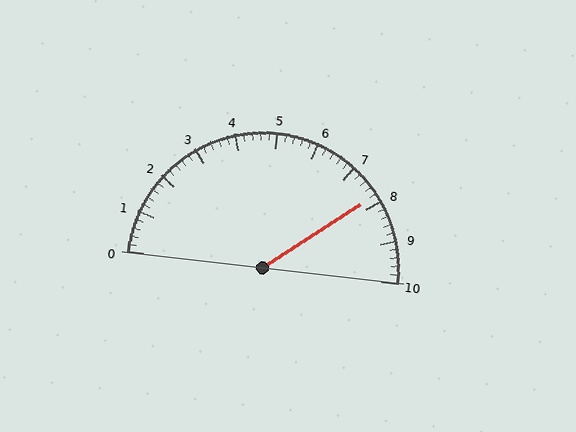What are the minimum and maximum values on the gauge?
The gauge ranges from 0 to 10.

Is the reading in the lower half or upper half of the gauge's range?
The reading is in the upper half of the range (0 to 10).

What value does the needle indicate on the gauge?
The needle indicates approximately 7.8.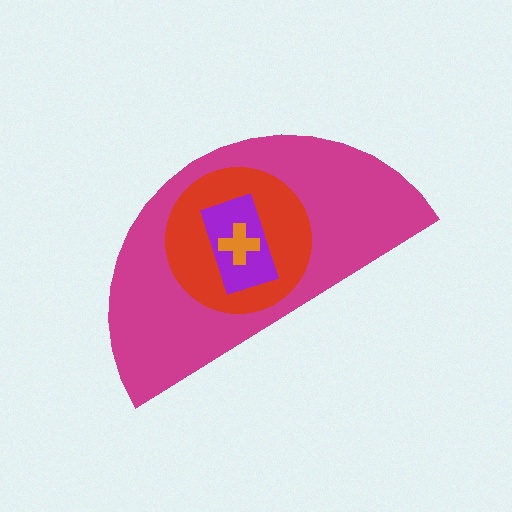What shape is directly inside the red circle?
The purple rectangle.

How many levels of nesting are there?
4.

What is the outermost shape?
The magenta semicircle.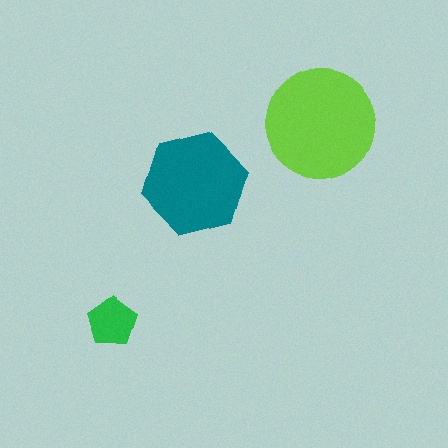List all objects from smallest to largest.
The green pentagon, the teal hexagon, the lime circle.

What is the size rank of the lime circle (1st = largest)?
1st.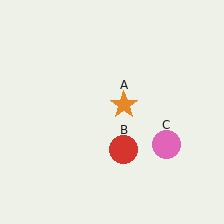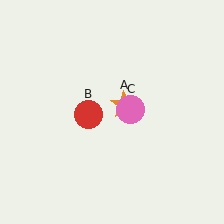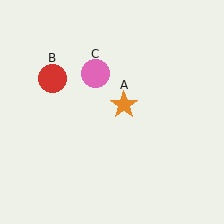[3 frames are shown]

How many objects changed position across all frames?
2 objects changed position: red circle (object B), pink circle (object C).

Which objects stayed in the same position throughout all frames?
Orange star (object A) remained stationary.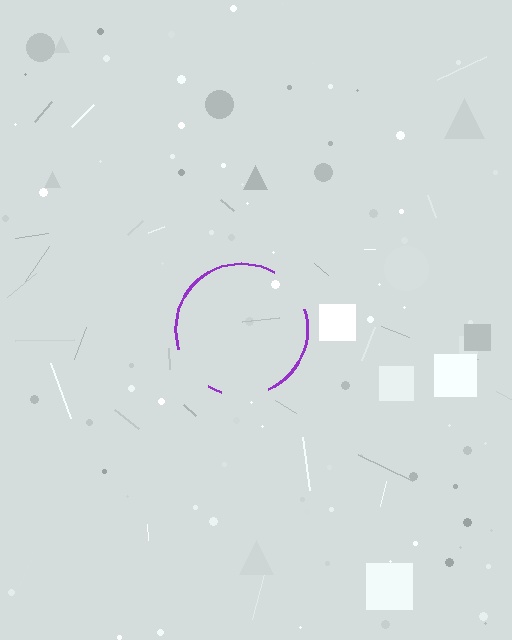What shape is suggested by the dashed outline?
The dashed outline suggests a circle.